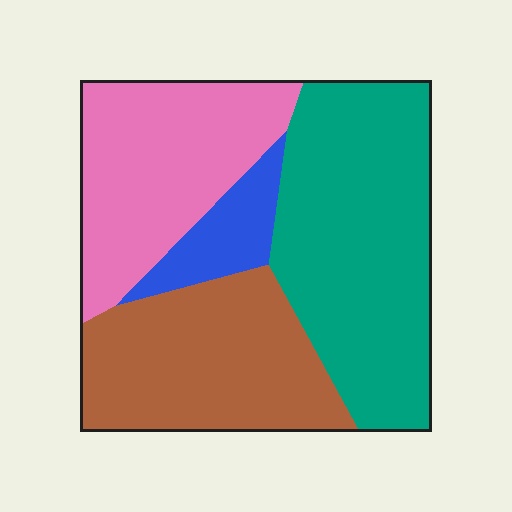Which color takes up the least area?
Blue, at roughly 10%.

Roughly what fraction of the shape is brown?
Brown covers 28% of the shape.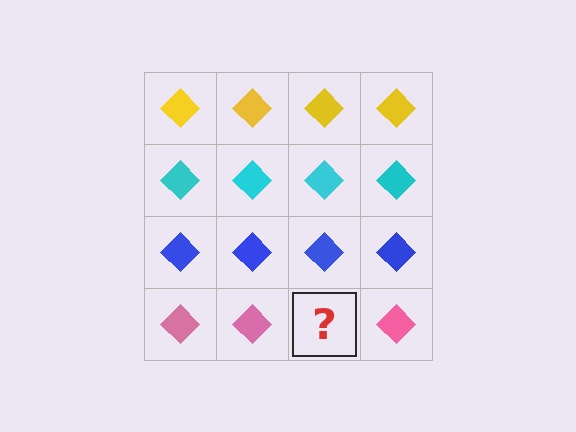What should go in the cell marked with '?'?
The missing cell should contain a pink diamond.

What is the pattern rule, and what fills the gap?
The rule is that each row has a consistent color. The gap should be filled with a pink diamond.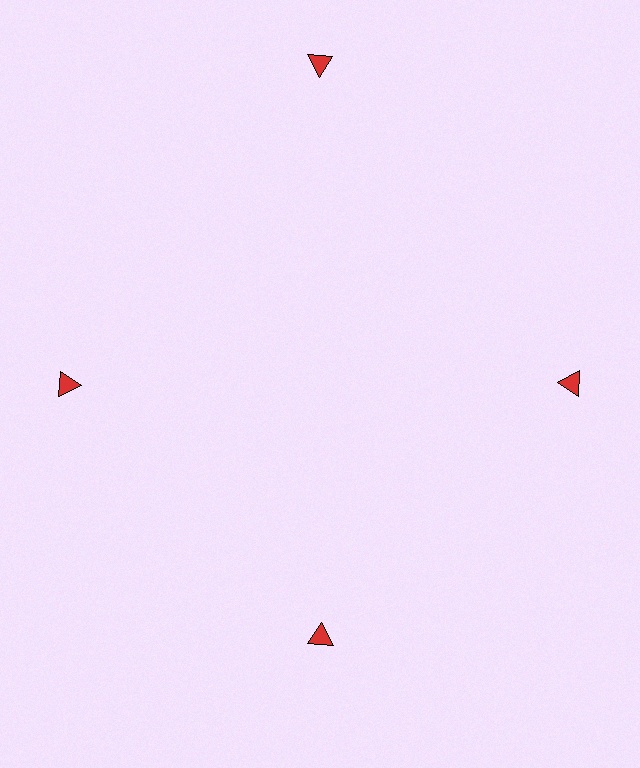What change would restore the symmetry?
The symmetry would be restored by moving it inward, back onto the ring so that all 4 triangles sit at equal angles and equal distance from the center.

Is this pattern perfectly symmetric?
No. The 4 red triangles are arranged in a ring, but one element near the 12 o'clock position is pushed outward from the center, breaking the 4-fold rotational symmetry.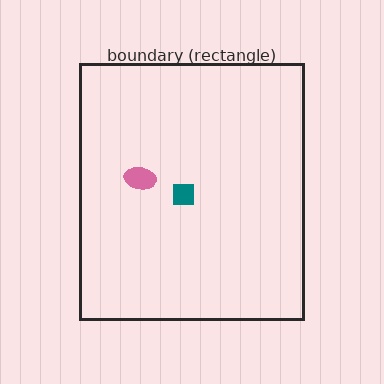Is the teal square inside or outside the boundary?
Inside.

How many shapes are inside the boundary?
2 inside, 0 outside.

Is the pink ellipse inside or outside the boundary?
Inside.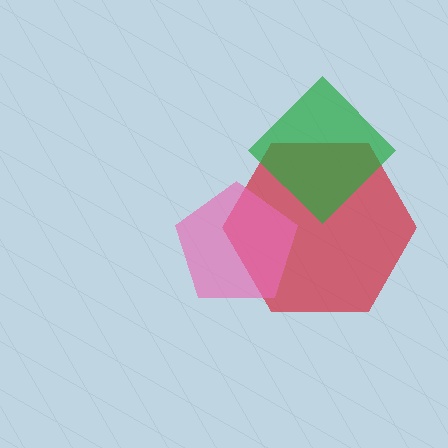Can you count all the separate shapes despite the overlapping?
Yes, there are 3 separate shapes.